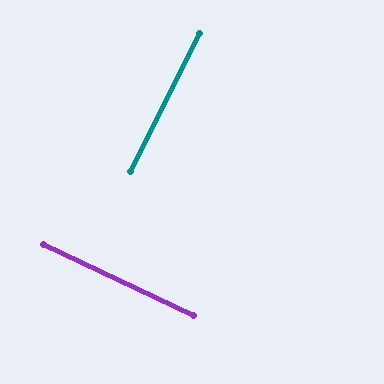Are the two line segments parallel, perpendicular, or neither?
Perpendicular — they meet at approximately 88°.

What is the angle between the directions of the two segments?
Approximately 88 degrees.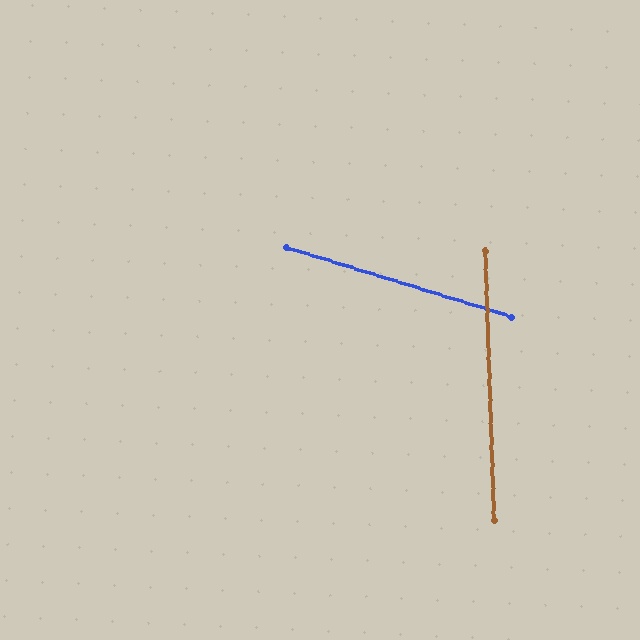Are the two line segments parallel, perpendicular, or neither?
Neither parallel nor perpendicular — they differ by about 71°.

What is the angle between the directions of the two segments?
Approximately 71 degrees.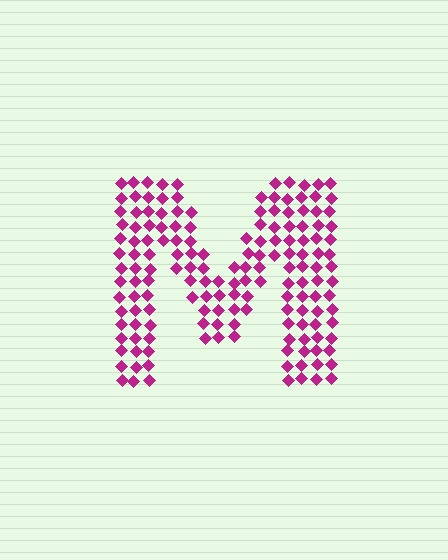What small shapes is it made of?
It is made of small diamonds.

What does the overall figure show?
The overall figure shows the letter M.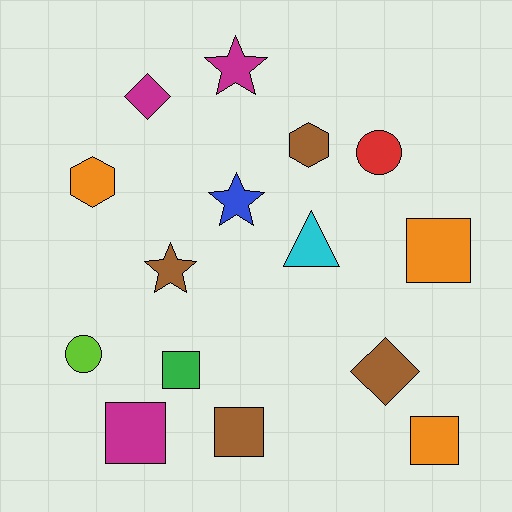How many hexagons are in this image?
There are 2 hexagons.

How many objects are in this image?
There are 15 objects.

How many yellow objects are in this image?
There are no yellow objects.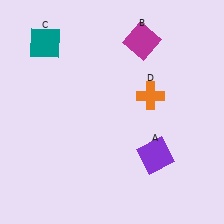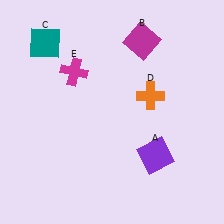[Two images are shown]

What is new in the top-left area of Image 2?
A magenta cross (E) was added in the top-left area of Image 2.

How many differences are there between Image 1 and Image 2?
There is 1 difference between the two images.